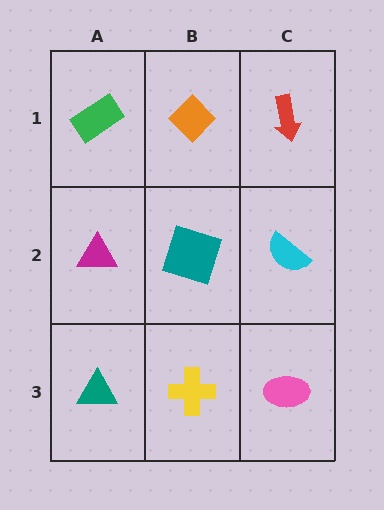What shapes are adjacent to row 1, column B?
A teal square (row 2, column B), a green rectangle (row 1, column A), a red arrow (row 1, column C).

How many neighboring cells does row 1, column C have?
2.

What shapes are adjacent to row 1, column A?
A magenta triangle (row 2, column A), an orange diamond (row 1, column B).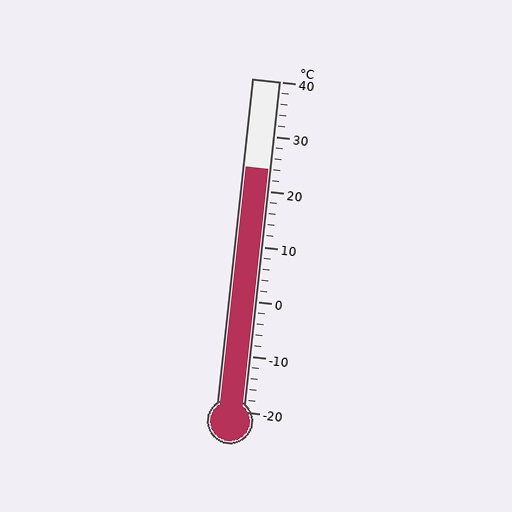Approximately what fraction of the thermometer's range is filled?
The thermometer is filled to approximately 75% of its range.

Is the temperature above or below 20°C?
The temperature is above 20°C.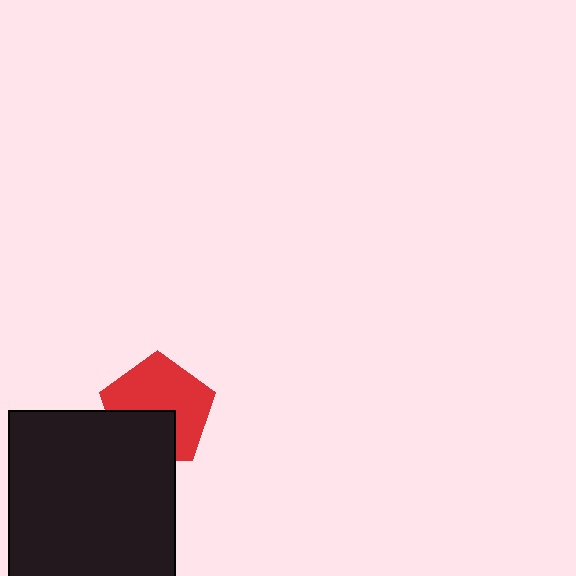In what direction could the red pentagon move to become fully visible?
The red pentagon could move up. That would shift it out from behind the black square entirely.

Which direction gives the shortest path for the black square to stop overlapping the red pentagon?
Moving down gives the shortest separation.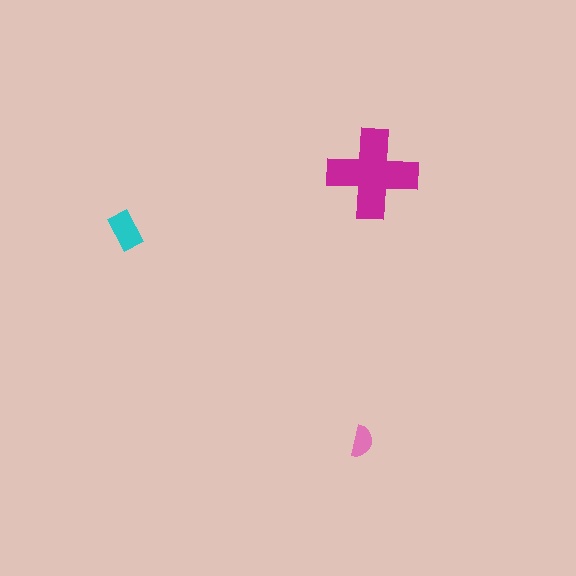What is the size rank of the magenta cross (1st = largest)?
1st.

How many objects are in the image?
There are 3 objects in the image.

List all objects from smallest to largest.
The pink semicircle, the cyan rectangle, the magenta cross.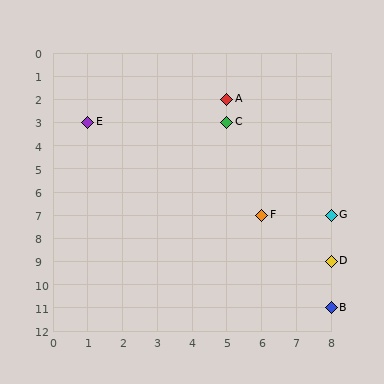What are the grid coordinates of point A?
Point A is at grid coordinates (5, 2).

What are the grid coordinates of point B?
Point B is at grid coordinates (8, 11).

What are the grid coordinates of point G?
Point G is at grid coordinates (8, 7).